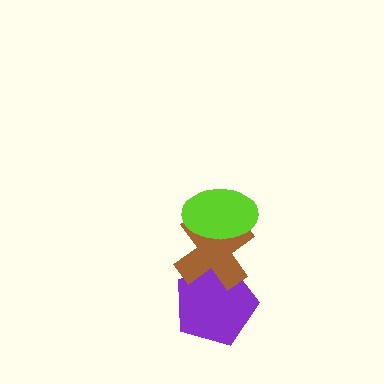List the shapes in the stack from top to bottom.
From top to bottom: the lime ellipse, the brown cross, the purple pentagon.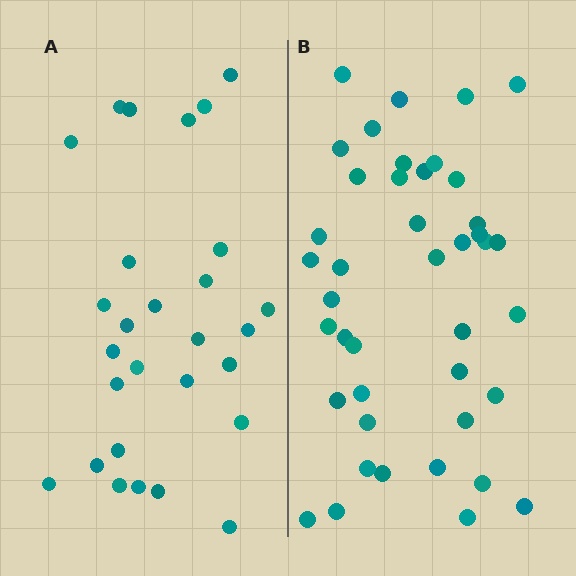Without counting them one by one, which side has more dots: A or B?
Region B (the right region) has more dots.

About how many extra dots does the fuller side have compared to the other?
Region B has approximately 15 more dots than region A.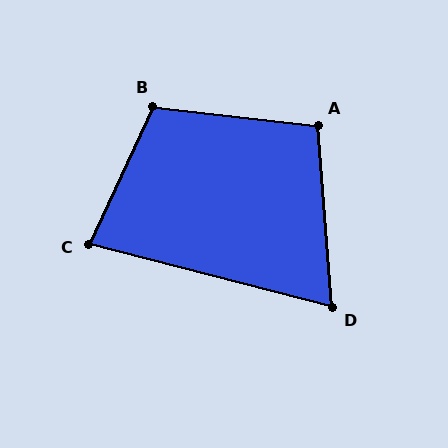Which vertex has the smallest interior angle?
D, at approximately 71 degrees.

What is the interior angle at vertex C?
Approximately 79 degrees (acute).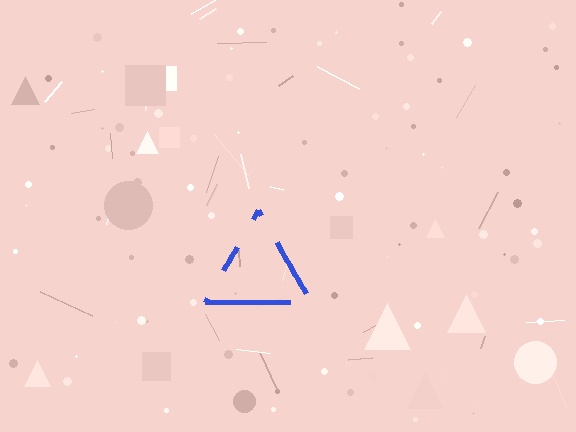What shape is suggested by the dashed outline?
The dashed outline suggests a triangle.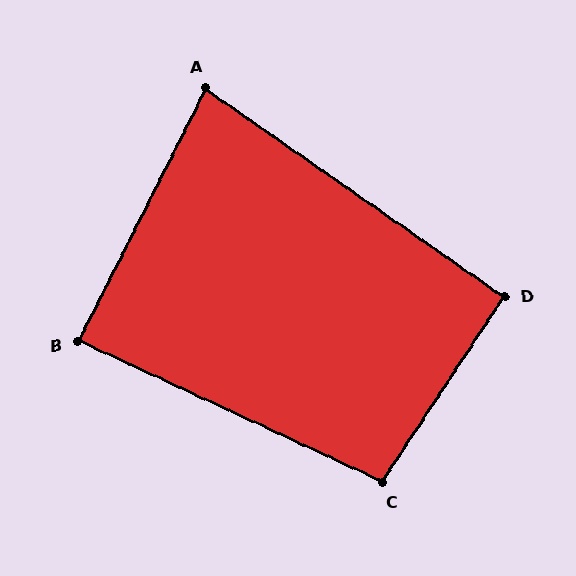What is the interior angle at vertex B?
Approximately 88 degrees (approximately right).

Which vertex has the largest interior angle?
C, at approximately 98 degrees.